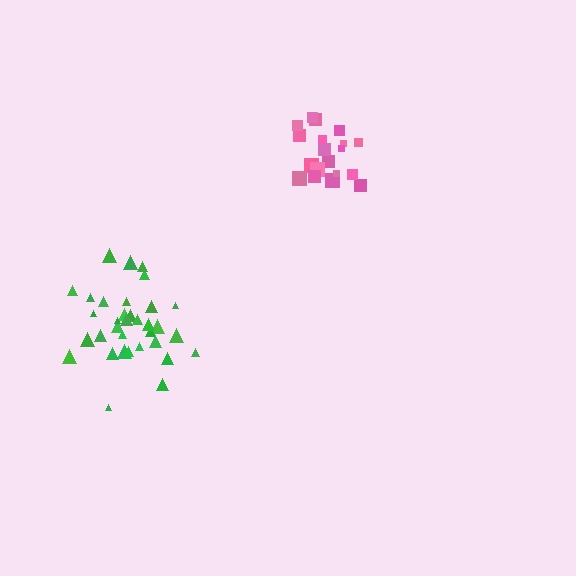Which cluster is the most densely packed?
Pink.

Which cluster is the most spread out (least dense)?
Green.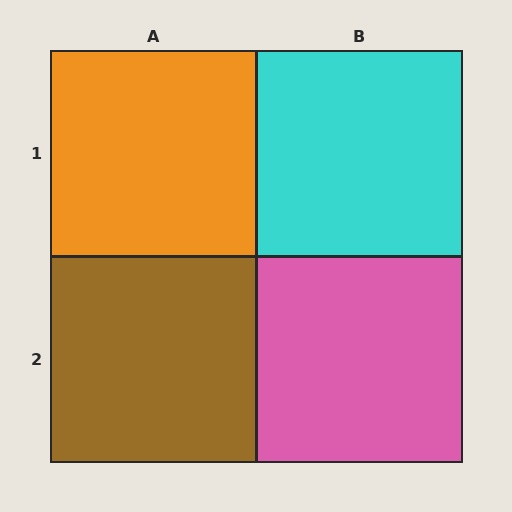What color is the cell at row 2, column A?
Brown.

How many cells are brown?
1 cell is brown.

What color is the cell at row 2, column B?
Pink.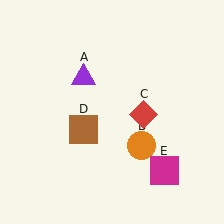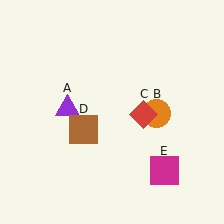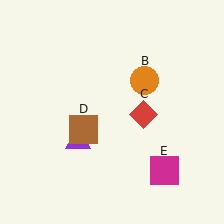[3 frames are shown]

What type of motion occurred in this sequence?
The purple triangle (object A), orange circle (object B) rotated counterclockwise around the center of the scene.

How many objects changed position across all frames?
2 objects changed position: purple triangle (object A), orange circle (object B).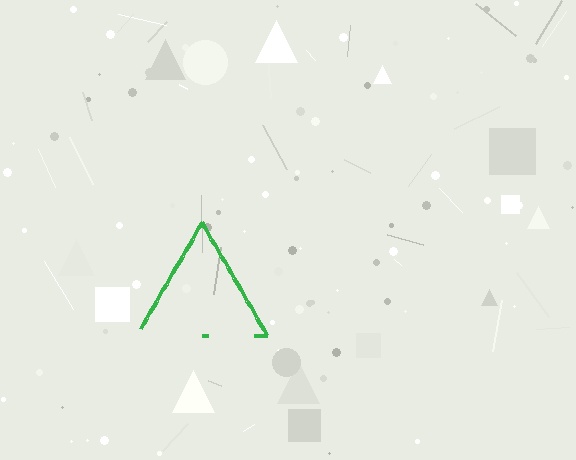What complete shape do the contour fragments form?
The contour fragments form a triangle.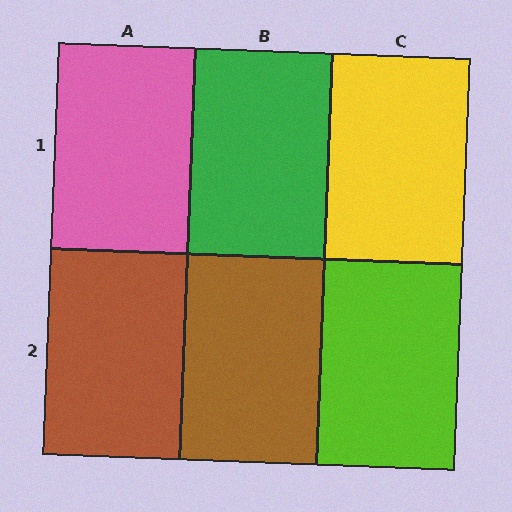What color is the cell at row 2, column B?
Brown.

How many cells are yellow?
1 cell is yellow.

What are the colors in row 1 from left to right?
Pink, green, yellow.